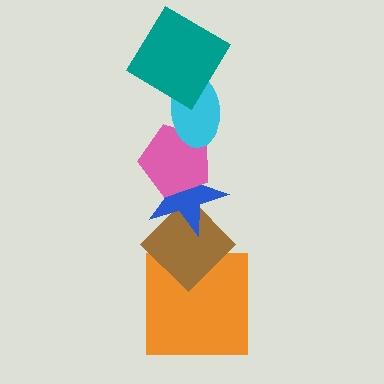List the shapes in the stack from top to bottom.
From top to bottom: the teal diamond, the cyan ellipse, the pink pentagon, the blue star, the brown diamond, the orange square.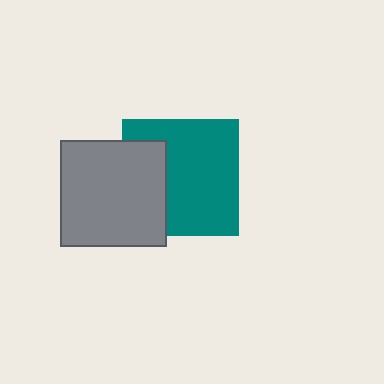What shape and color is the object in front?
The object in front is a gray square.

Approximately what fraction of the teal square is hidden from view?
Roughly 32% of the teal square is hidden behind the gray square.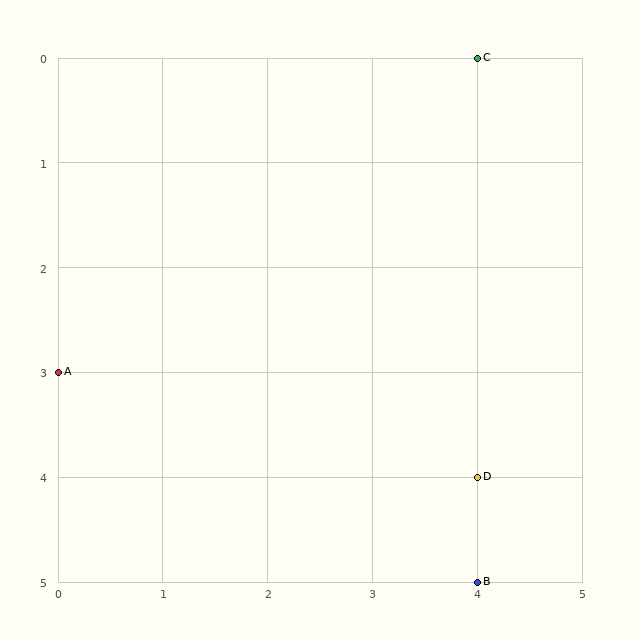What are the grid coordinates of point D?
Point D is at grid coordinates (4, 4).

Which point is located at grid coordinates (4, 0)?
Point C is at (4, 0).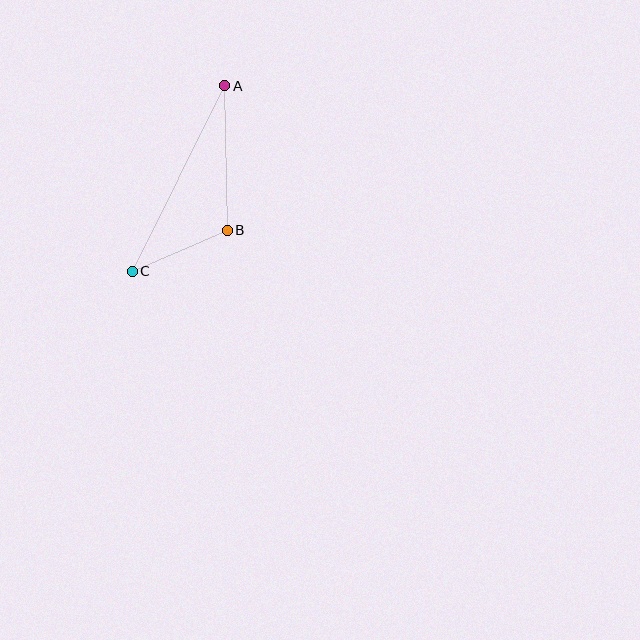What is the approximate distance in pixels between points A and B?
The distance between A and B is approximately 144 pixels.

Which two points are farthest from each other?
Points A and C are farthest from each other.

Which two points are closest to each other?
Points B and C are closest to each other.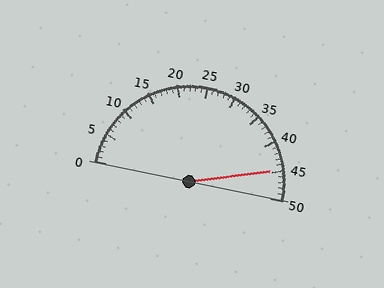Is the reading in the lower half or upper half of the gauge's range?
The reading is in the upper half of the range (0 to 50).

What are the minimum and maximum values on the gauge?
The gauge ranges from 0 to 50.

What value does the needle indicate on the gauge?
The needle indicates approximately 45.